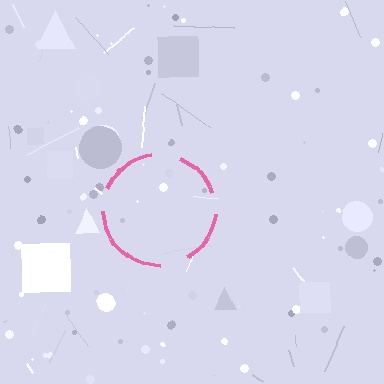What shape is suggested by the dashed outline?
The dashed outline suggests a circle.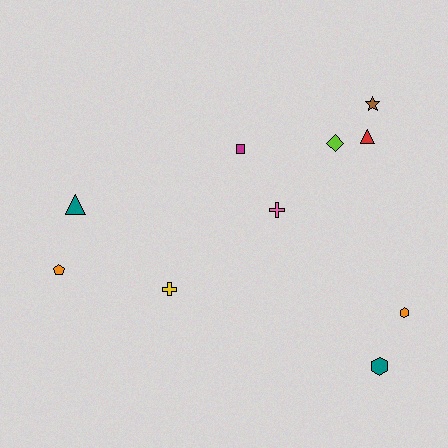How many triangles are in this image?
There are 2 triangles.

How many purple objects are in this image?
There are no purple objects.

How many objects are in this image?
There are 10 objects.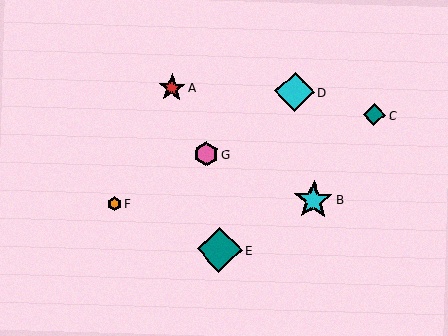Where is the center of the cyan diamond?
The center of the cyan diamond is at (295, 92).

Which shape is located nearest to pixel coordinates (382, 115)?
The teal diamond (labeled C) at (374, 115) is nearest to that location.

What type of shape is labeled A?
Shape A is a red star.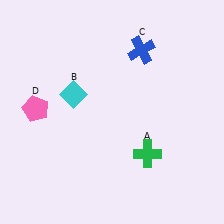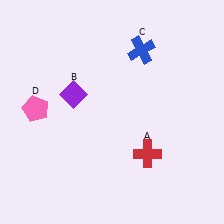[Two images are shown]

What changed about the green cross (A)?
In Image 1, A is green. In Image 2, it changed to red.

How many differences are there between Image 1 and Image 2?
There are 2 differences between the two images.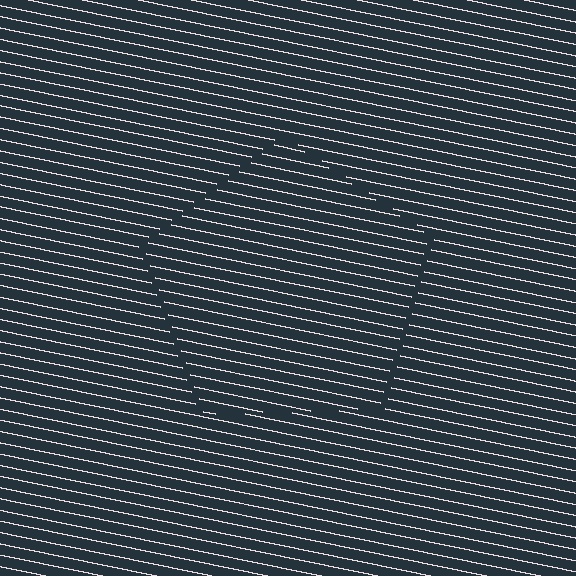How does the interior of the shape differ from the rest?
The interior of the shape contains the same grating, shifted by half a period — the contour is defined by the phase discontinuity where line-ends from the inner and outer gratings abut.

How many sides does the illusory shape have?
5 sides — the line-ends trace a pentagon.